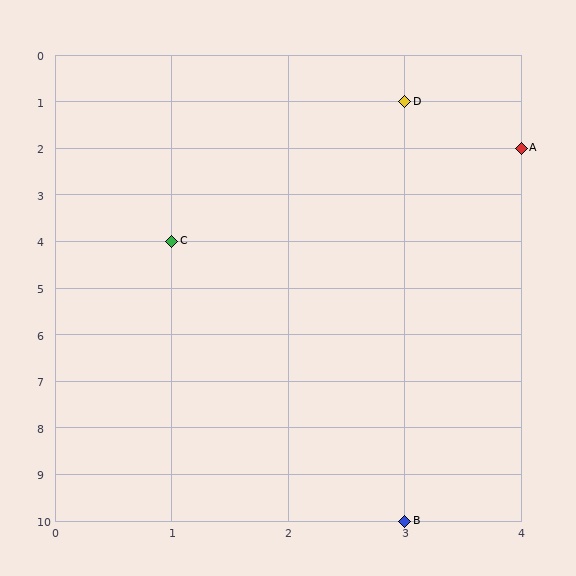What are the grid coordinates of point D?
Point D is at grid coordinates (3, 1).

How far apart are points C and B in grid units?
Points C and B are 2 columns and 6 rows apart (about 6.3 grid units diagonally).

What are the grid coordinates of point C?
Point C is at grid coordinates (1, 4).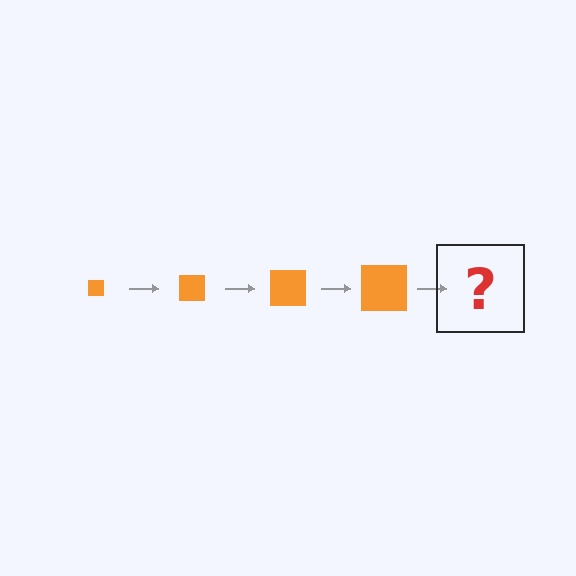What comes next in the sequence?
The next element should be an orange square, larger than the previous one.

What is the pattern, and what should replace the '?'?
The pattern is that the square gets progressively larger each step. The '?' should be an orange square, larger than the previous one.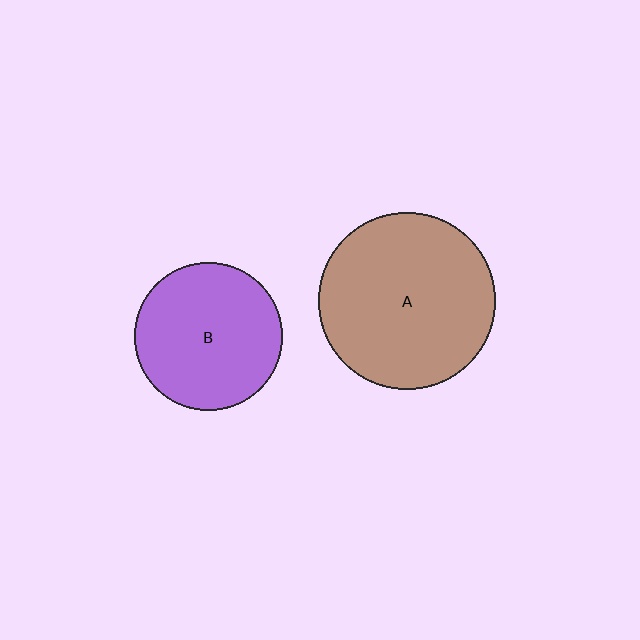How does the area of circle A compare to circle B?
Approximately 1.4 times.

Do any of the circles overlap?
No, none of the circles overlap.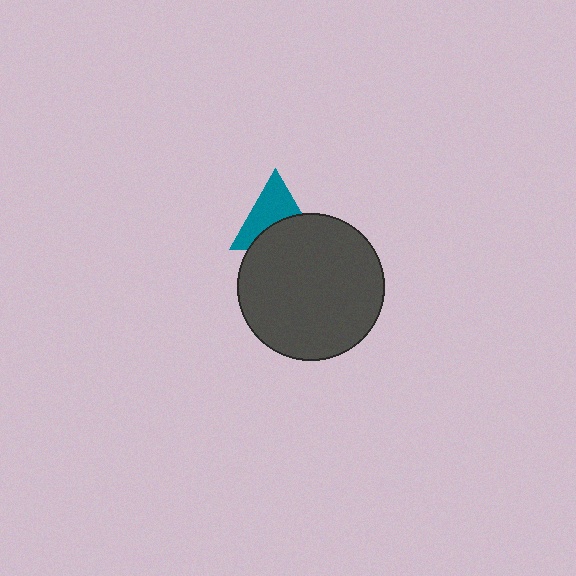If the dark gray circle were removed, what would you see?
You would see the complete teal triangle.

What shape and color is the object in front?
The object in front is a dark gray circle.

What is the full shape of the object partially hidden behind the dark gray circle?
The partially hidden object is a teal triangle.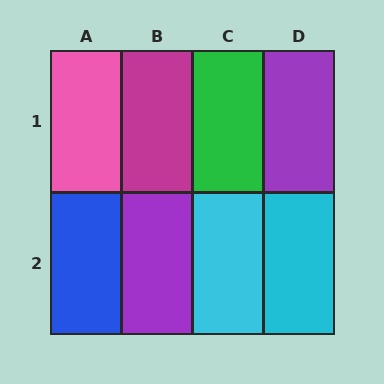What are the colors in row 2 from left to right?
Blue, purple, cyan, cyan.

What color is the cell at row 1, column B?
Magenta.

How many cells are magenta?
1 cell is magenta.